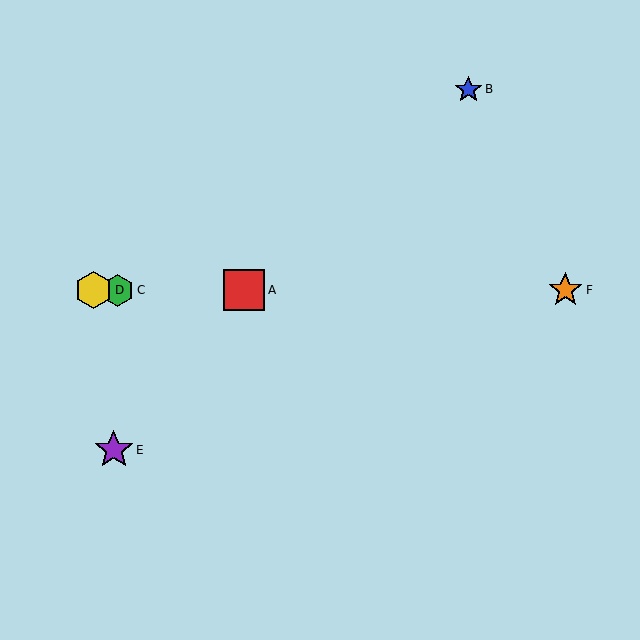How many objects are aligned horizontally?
4 objects (A, C, D, F) are aligned horizontally.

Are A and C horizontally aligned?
Yes, both are at y≈290.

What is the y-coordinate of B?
Object B is at y≈89.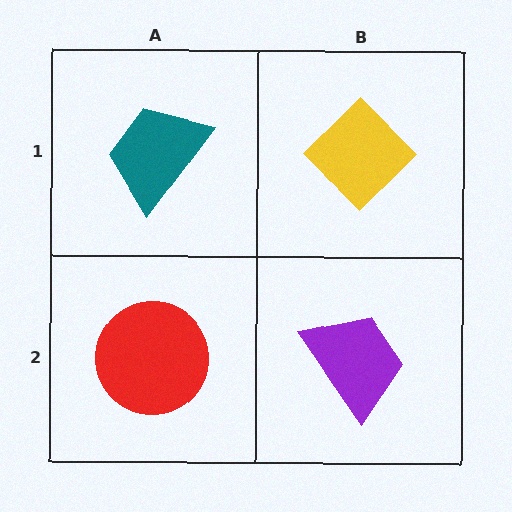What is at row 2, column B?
A purple trapezoid.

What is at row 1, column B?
A yellow diamond.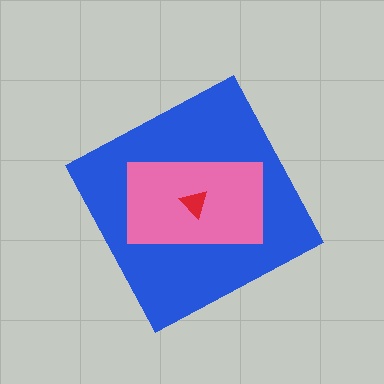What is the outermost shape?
The blue diamond.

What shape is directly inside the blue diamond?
The pink rectangle.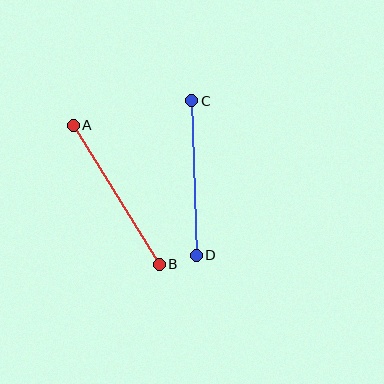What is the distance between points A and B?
The distance is approximately 163 pixels.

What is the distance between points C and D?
The distance is approximately 155 pixels.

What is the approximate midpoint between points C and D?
The midpoint is at approximately (194, 178) pixels.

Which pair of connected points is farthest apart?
Points A and B are farthest apart.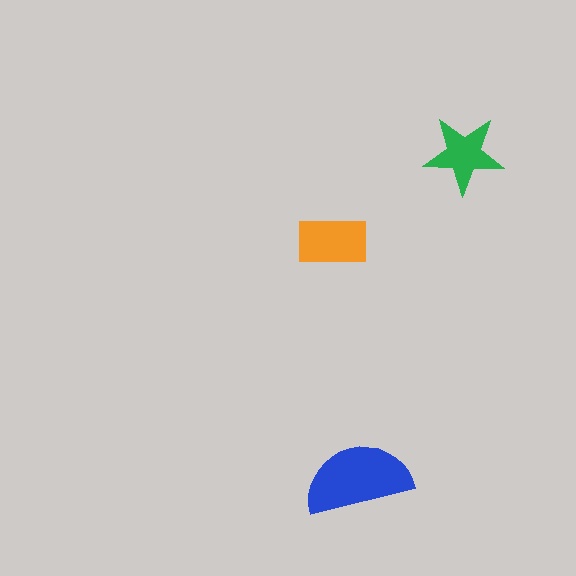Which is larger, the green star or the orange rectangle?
The orange rectangle.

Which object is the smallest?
The green star.